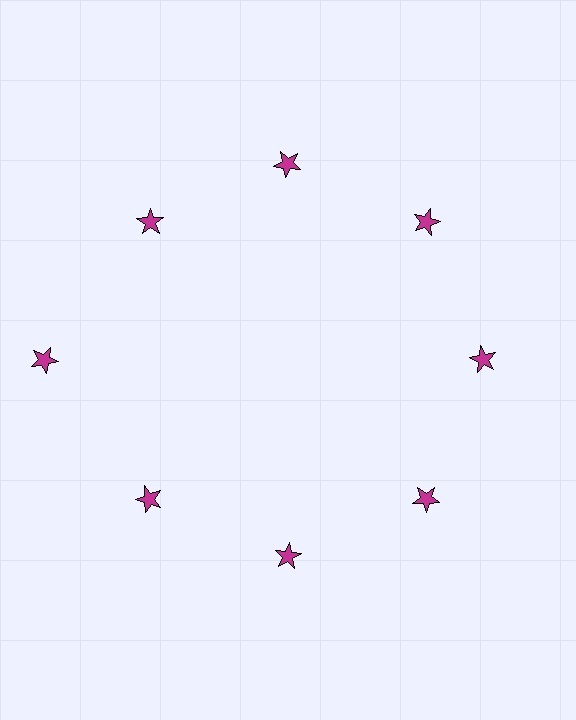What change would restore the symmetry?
The symmetry would be restored by moving it inward, back onto the ring so that all 8 stars sit at equal angles and equal distance from the center.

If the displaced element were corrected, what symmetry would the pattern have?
It would have 8-fold rotational symmetry — the pattern would map onto itself every 45 degrees.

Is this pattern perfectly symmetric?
No. The 8 magenta stars are arranged in a ring, but one element near the 9 o'clock position is pushed outward from the center, breaking the 8-fold rotational symmetry.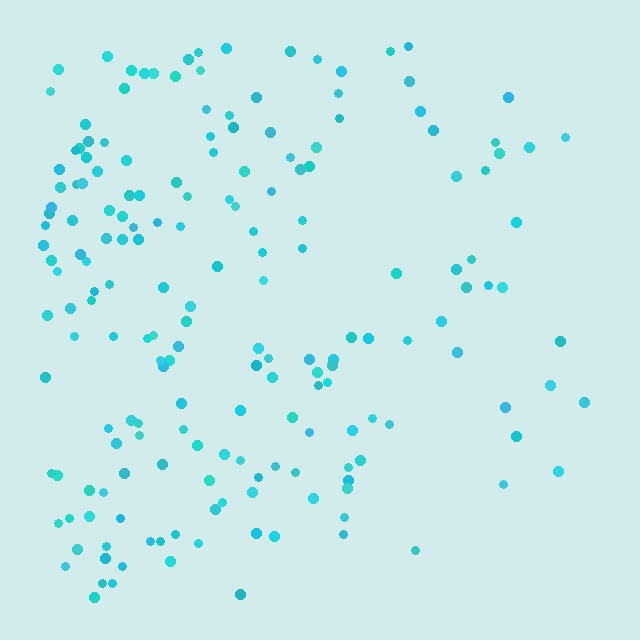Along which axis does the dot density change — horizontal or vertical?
Horizontal.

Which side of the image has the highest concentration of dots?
The left.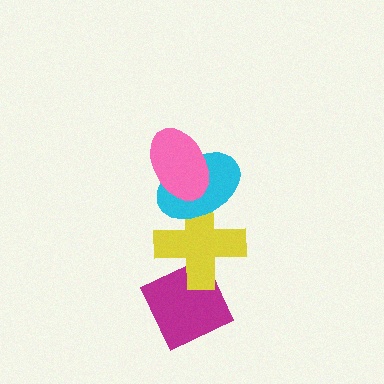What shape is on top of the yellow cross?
The cyan ellipse is on top of the yellow cross.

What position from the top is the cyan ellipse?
The cyan ellipse is 2nd from the top.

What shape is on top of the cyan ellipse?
The pink ellipse is on top of the cyan ellipse.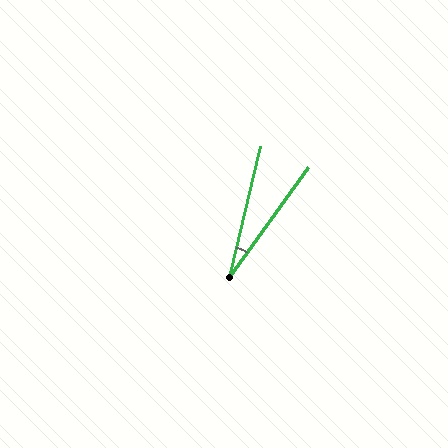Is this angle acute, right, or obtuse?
It is acute.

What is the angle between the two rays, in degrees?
Approximately 23 degrees.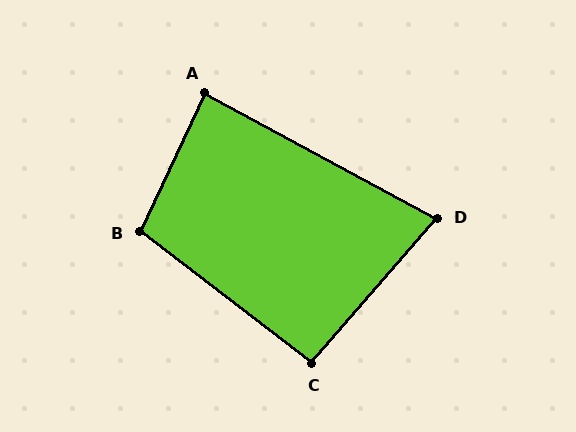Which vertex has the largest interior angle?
B, at approximately 103 degrees.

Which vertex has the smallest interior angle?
D, at approximately 77 degrees.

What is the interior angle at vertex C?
Approximately 93 degrees (approximately right).